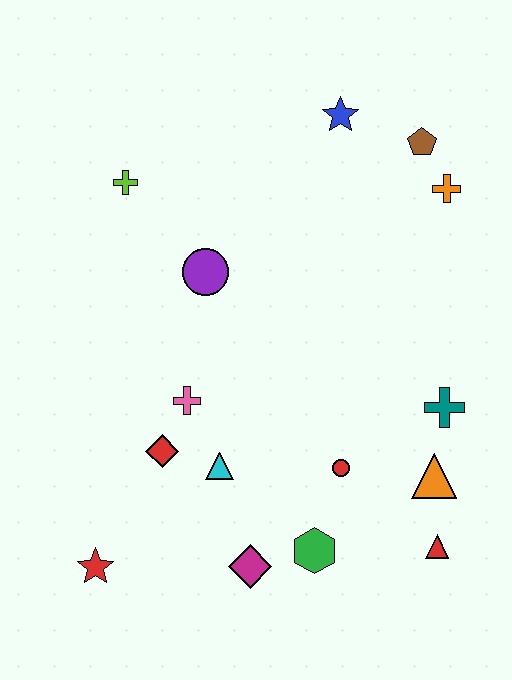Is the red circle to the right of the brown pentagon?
No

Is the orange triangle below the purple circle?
Yes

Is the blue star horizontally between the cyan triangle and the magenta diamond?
No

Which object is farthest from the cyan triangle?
The brown pentagon is farthest from the cyan triangle.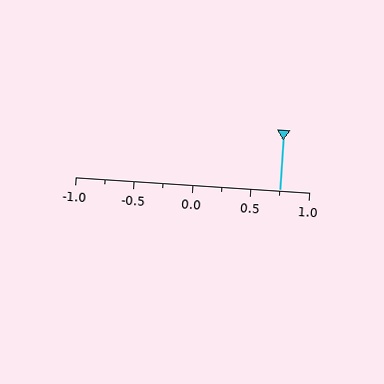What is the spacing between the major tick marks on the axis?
The major ticks are spaced 0.5 apart.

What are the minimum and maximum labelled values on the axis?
The axis runs from -1.0 to 1.0.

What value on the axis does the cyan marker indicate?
The marker indicates approximately 0.75.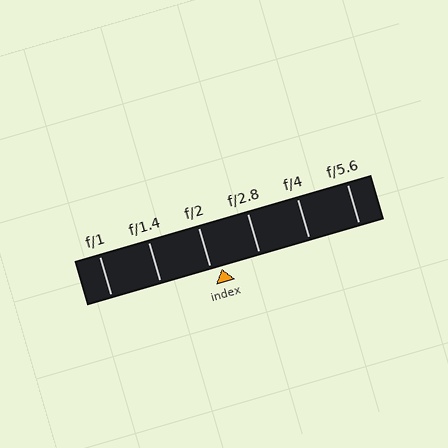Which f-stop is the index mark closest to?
The index mark is closest to f/2.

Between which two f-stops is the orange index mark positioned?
The index mark is between f/2 and f/2.8.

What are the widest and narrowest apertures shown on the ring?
The widest aperture shown is f/1 and the narrowest is f/5.6.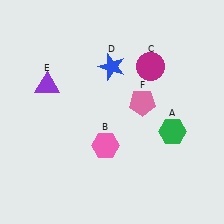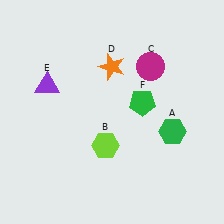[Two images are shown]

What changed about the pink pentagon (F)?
In Image 1, F is pink. In Image 2, it changed to green.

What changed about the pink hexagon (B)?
In Image 1, B is pink. In Image 2, it changed to lime.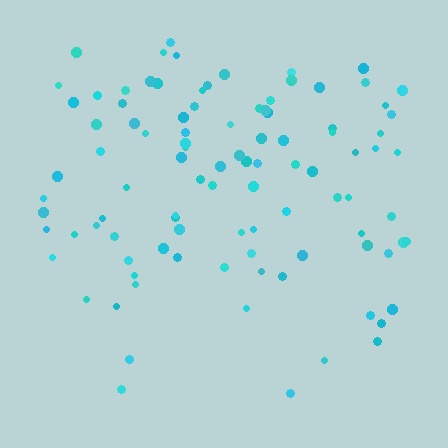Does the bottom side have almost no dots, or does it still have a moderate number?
Still a moderate number, just noticeably fewer than the top.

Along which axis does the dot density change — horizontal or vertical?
Vertical.